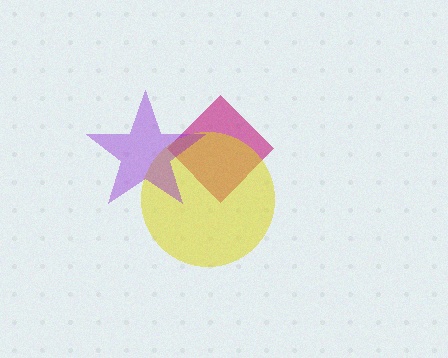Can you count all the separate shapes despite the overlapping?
Yes, there are 3 separate shapes.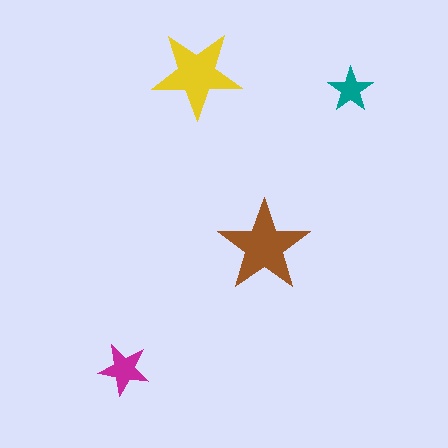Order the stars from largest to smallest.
the brown one, the yellow one, the magenta one, the teal one.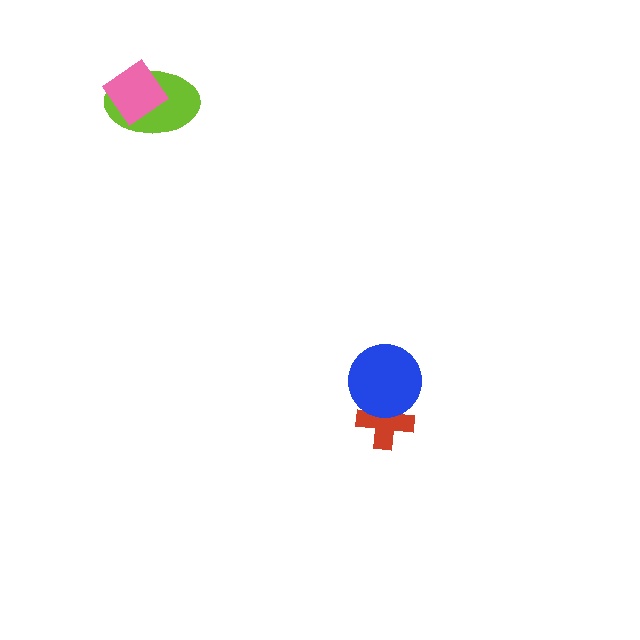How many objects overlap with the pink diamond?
1 object overlaps with the pink diamond.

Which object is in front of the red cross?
The blue circle is in front of the red cross.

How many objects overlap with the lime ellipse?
1 object overlaps with the lime ellipse.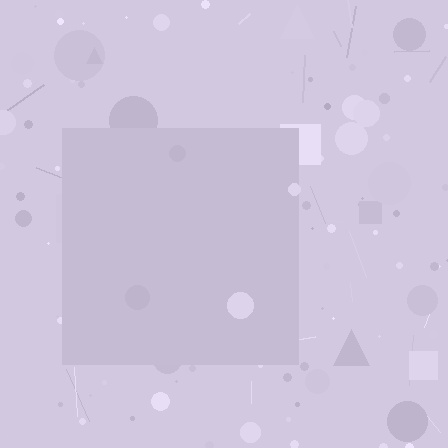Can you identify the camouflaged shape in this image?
The camouflaged shape is a square.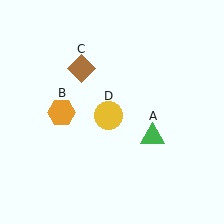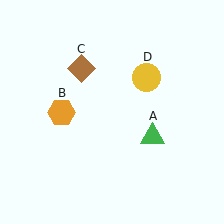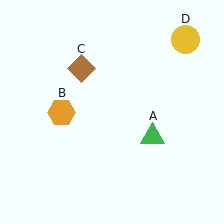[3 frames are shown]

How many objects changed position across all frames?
1 object changed position: yellow circle (object D).